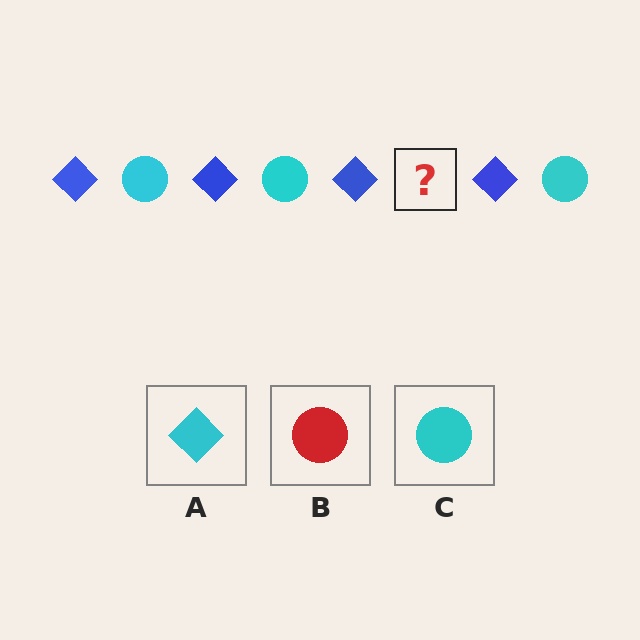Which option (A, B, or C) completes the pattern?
C.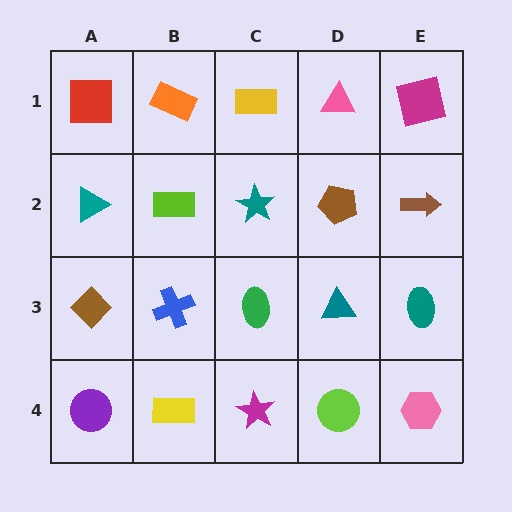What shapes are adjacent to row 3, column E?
A brown arrow (row 2, column E), a pink hexagon (row 4, column E), a teal triangle (row 3, column D).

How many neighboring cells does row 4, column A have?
2.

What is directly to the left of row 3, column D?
A green ellipse.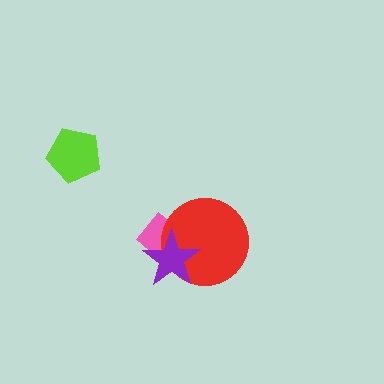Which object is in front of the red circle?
The purple star is in front of the red circle.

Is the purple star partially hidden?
No, no other shape covers it.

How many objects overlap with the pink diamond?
2 objects overlap with the pink diamond.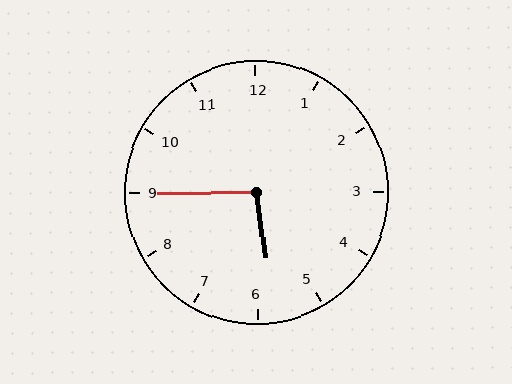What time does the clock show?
5:45.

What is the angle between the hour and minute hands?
Approximately 98 degrees.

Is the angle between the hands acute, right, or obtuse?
It is obtuse.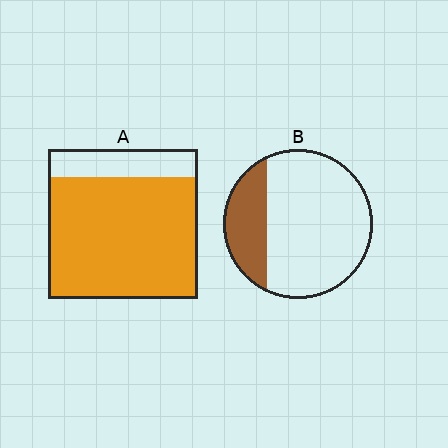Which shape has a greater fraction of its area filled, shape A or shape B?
Shape A.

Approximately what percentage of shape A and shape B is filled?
A is approximately 80% and B is approximately 25%.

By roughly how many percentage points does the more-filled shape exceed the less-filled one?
By roughly 55 percentage points (A over B).